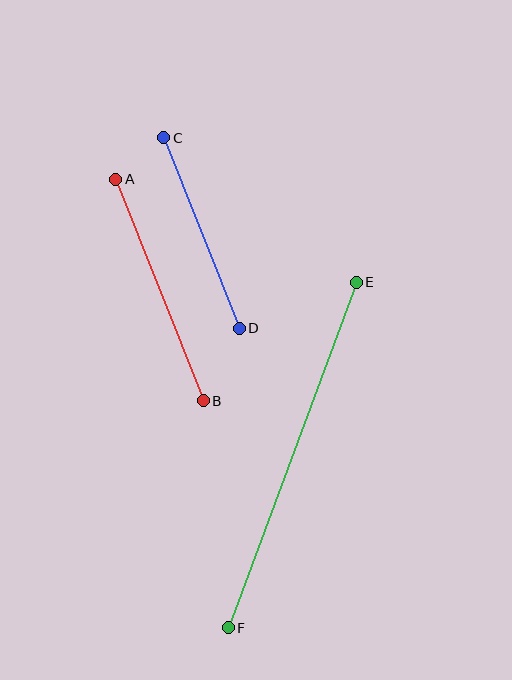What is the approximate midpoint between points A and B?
The midpoint is at approximately (159, 290) pixels.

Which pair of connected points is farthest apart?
Points E and F are farthest apart.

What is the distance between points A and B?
The distance is approximately 238 pixels.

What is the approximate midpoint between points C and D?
The midpoint is at approximately (202, 233) pixels.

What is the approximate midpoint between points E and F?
The midpoint is at approximately (292, 455) pixels.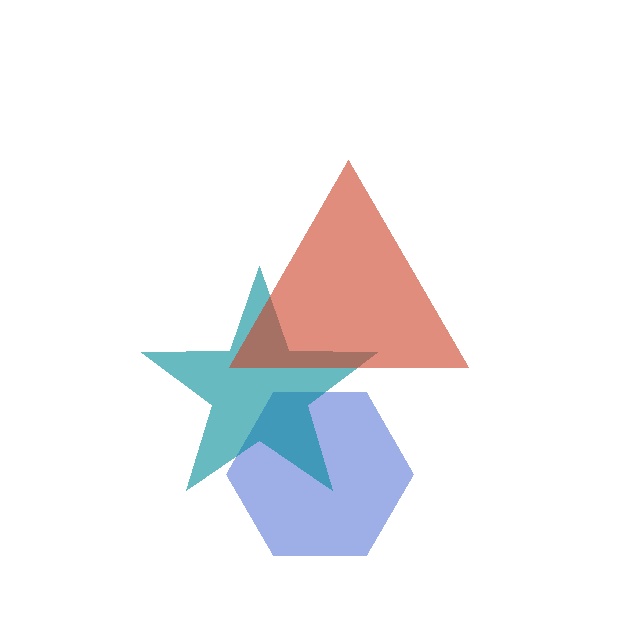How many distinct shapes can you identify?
There are 3 distinct shapes: a blue hexagon, a teal star, a red triangle.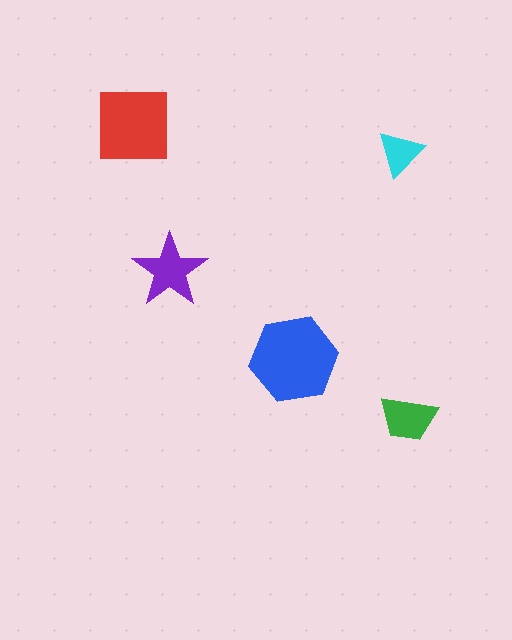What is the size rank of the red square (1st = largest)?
2nd.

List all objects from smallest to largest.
The cyan triangle, the green trapezoid, the purple star, the red square, the blue hexagon.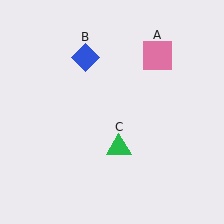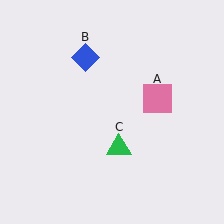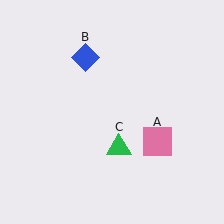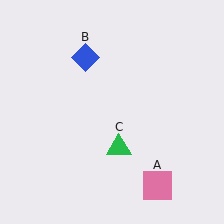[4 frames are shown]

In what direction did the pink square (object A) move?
The pink square (object A) moved down.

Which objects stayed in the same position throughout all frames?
Blue diamond (object B) and green triangle (object C) remained stationary.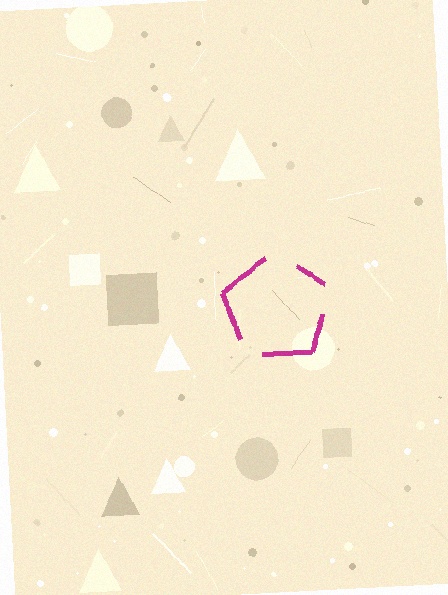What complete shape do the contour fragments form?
The contour fragments form a pentagon.